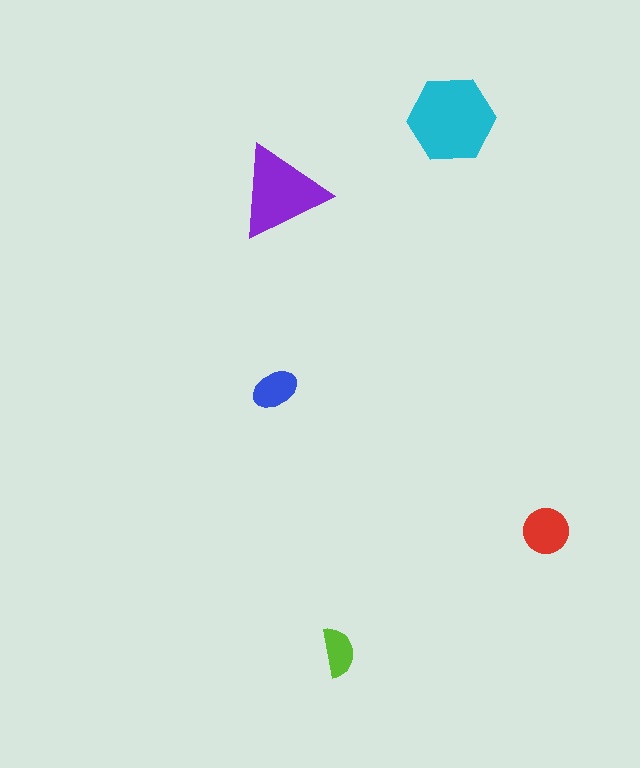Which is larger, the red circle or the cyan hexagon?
The cyan hexagon.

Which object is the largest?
The cyan hexagon.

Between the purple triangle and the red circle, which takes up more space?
The purple triangle.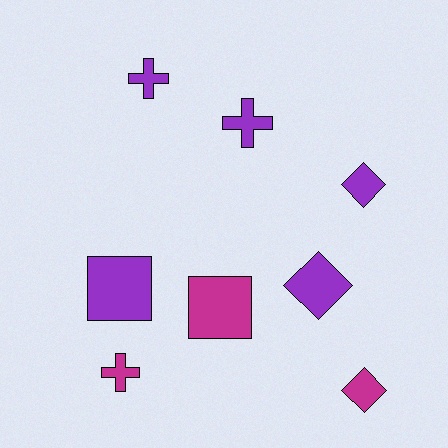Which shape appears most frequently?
Cross, with 3 objects.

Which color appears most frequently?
Purple, with 5 objects.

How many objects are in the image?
There are 8 objects.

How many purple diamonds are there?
There are 2 purple diamonds.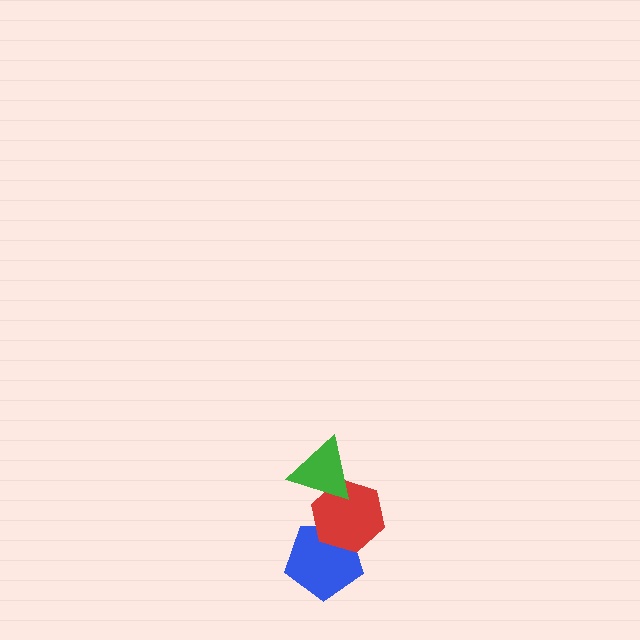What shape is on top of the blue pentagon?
The red hexagon is on top of the blue pentagon.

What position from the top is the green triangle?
The green triangle is 1st from the top.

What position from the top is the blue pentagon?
The blue pentagon is 3rd from the top.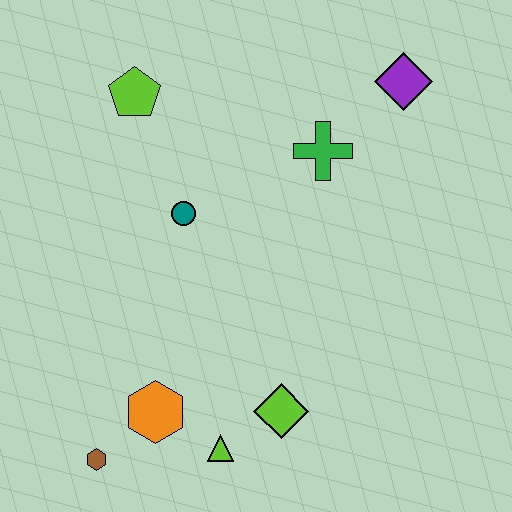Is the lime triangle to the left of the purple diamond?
Yes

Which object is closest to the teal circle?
The lime pentagon is closest to the teal circle.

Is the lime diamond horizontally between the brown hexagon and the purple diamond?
Yes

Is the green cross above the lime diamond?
Yes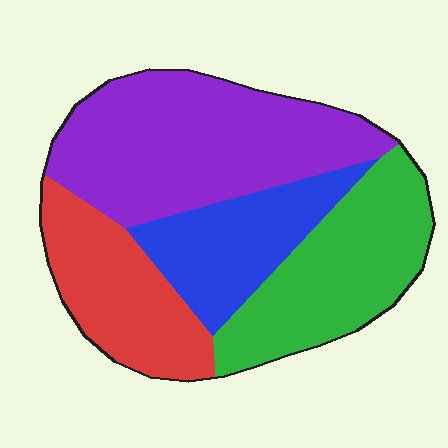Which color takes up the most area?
Purple, at roughly 35%.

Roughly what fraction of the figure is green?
Green covers 26% of the figure.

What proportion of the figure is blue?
Blue takes up less than a quarter of the figure.